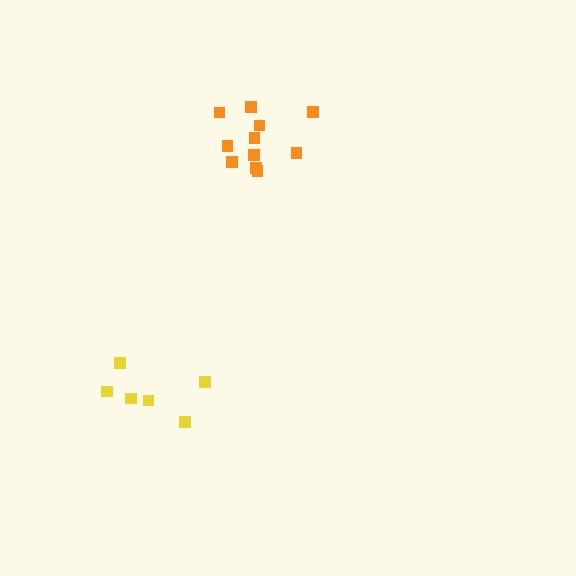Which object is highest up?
The orange cluster is topmost.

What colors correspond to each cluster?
The clusters are colored: orange, yellow.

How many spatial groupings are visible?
There are 2 spatial groupings.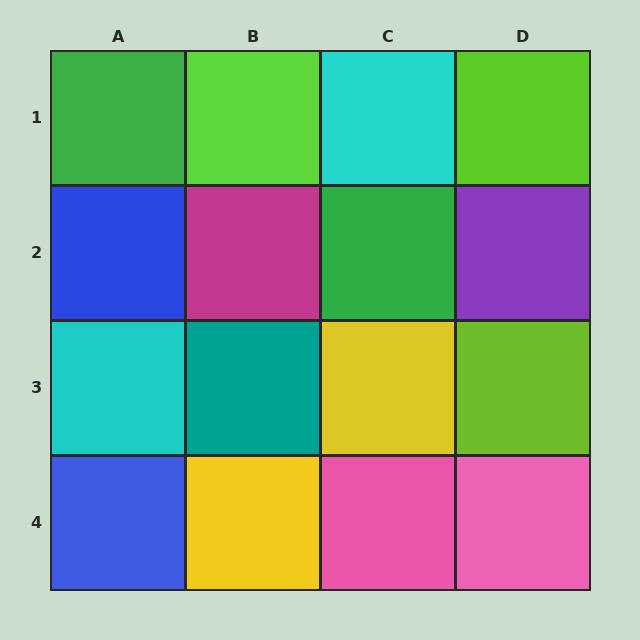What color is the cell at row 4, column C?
Pink.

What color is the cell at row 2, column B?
Magenta.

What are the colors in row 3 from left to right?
Cyan, teal, yellow, lime.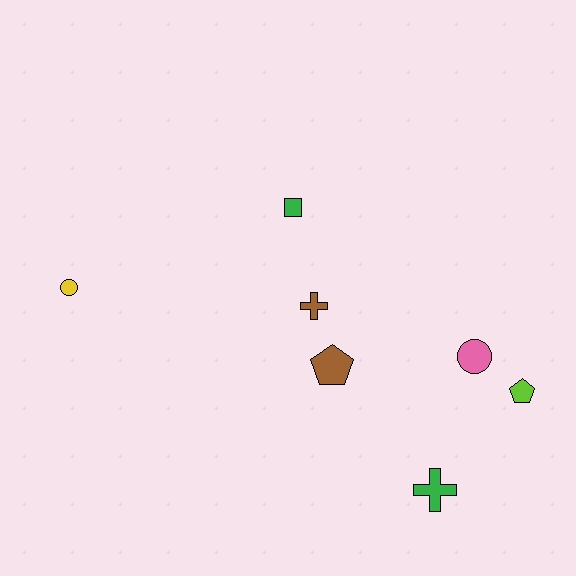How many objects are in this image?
There are 7 objects.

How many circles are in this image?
There are 2 circles.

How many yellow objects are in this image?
There is 1 yellow object.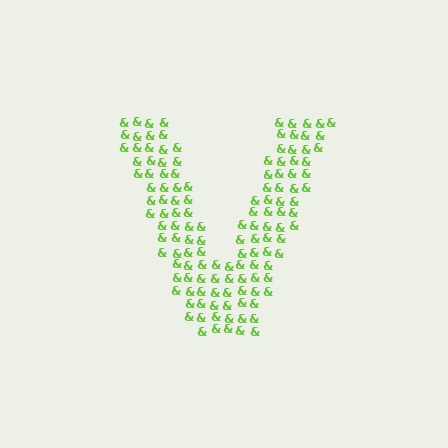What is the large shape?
The large shape is the letter V.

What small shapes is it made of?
It is made of small ampersands.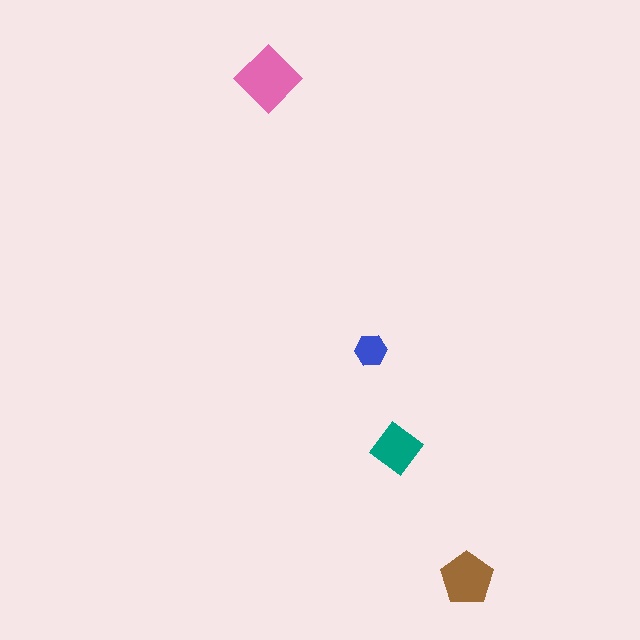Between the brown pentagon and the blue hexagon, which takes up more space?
The brown pentagon.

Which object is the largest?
The pink diamond.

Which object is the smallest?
The blue hexagon.